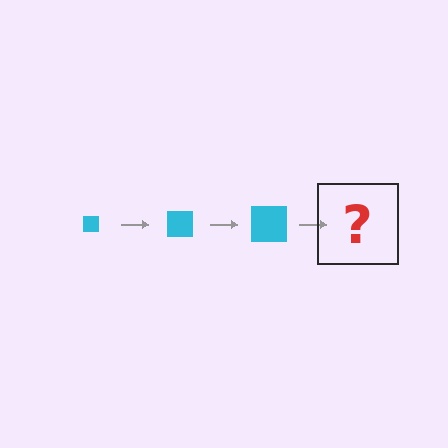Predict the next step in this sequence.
The next step is a cyan square, larger than the previous one.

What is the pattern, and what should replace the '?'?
The pattern is that the square gets progressively larger each step. The '?' should be a cyan square, larger than the previous one.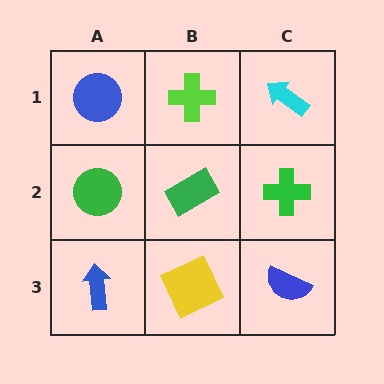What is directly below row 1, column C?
A green cross.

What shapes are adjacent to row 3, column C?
A green cross (row 2, column C), a yellow square (row 3, column B).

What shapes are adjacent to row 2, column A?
A blue circle (row 1, column A), a blue arrow (row 3, column A), a green rectangle (row 2, column B).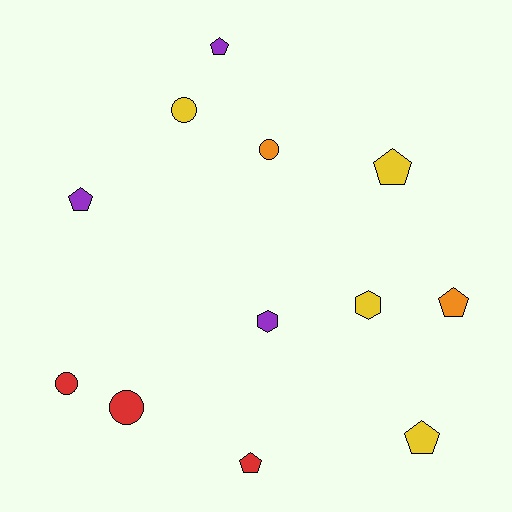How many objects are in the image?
There are 12 objects.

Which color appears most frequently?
Yellow, with 4 objects.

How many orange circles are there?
There is 1 orange circle.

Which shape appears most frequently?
Pentagon, with 6 objects.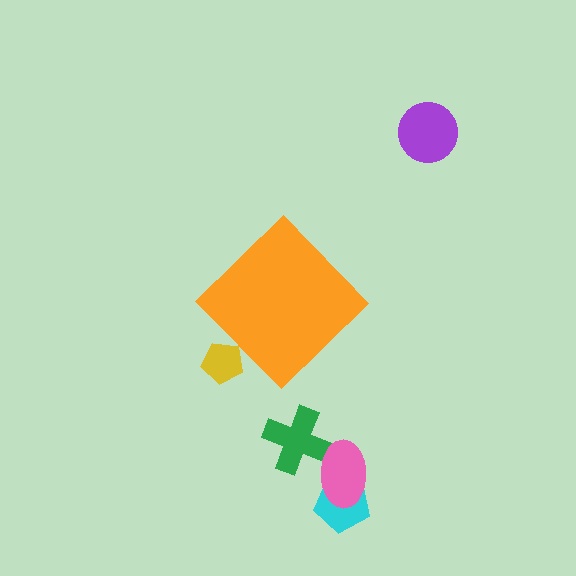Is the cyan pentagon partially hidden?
No, the cyan pentagon is fully visible.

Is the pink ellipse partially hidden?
No, the pink ellipse is fully visible.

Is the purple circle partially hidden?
No, the purple circle is fully visible.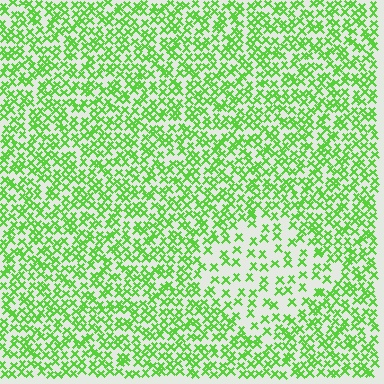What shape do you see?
I see a diamond.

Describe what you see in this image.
The image contains small lime elements arranged at two different densities. A diamond-shaped region is visible where the elements are less densely packed than the surrounding area.